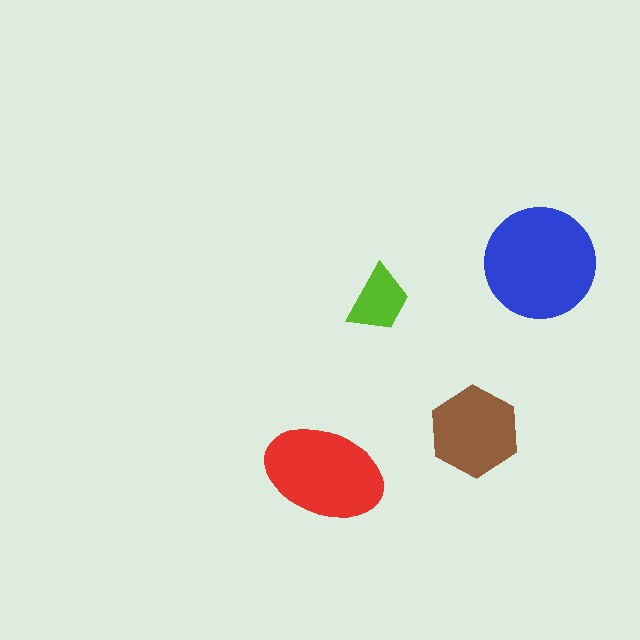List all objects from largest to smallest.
The blue circle, the red ellipse, the brown hexagon, the lime trapezoid.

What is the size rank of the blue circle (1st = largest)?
1st.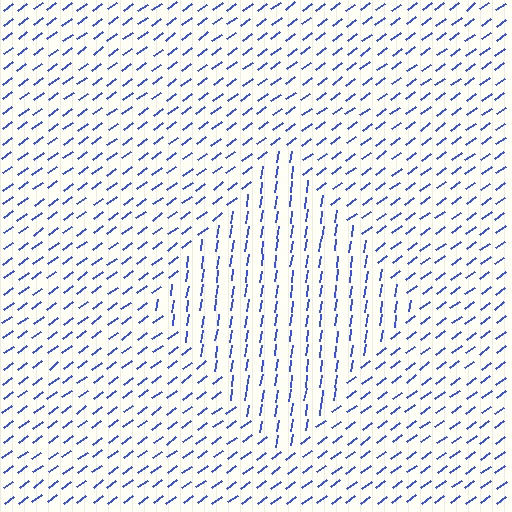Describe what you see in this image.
The image is filled with small blue line segments. A diamond region in the image has lines oriented differently from the surrounding lines, creating a visible texture boundary.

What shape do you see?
I see a diamond.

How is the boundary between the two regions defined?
The boundary is defined purely by a change in line orientation (approximately 45 degrees difference). All lines are the same color and thickness.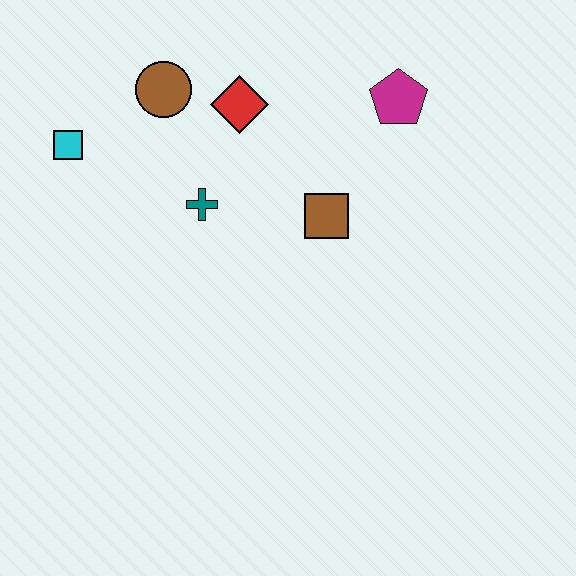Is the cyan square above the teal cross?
Yes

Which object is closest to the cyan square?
The brown circle is closest to the cyan square.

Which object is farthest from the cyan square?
The magenta pentagon is farthest from the cyan square.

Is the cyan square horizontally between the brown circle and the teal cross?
No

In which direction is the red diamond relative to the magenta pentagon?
The red diamond is to the left of the magenta pentagon.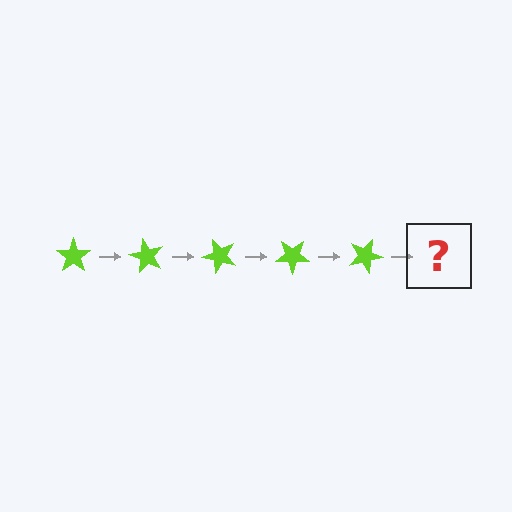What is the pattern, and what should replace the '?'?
The pattern is that the star rotates 60 degrees each step. The '?' should be a lime star rotated 300 degrees.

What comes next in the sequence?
The next element should be a lime star rotated 300 degrees.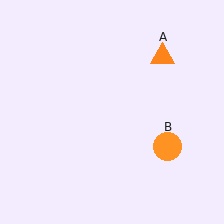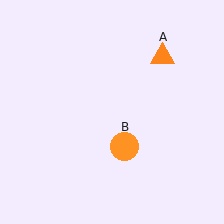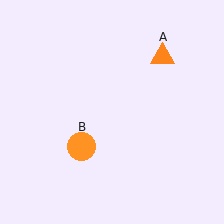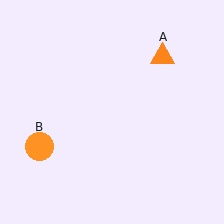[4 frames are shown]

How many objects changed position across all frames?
1 object changed position: orange circle (object B).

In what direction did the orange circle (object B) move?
The orange circle (object B) moved left.